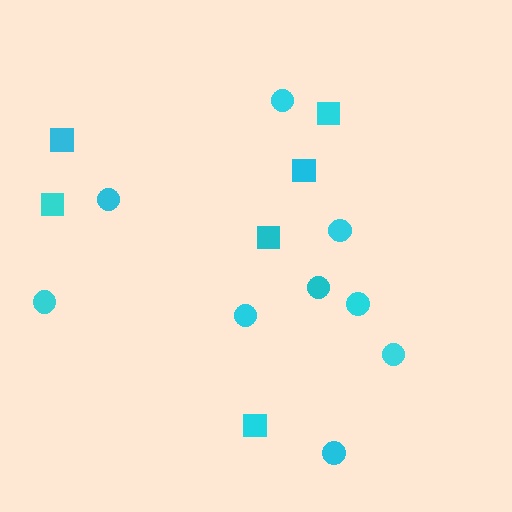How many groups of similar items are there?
There are 2 groups: one group of squares (6) and one group of circles (9).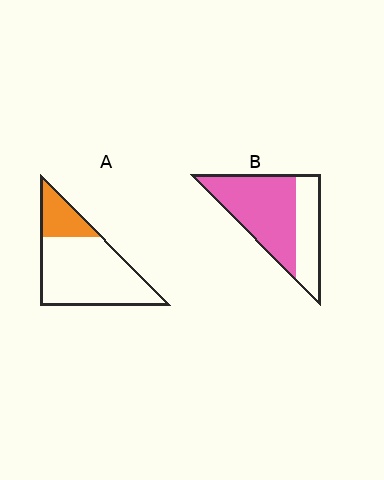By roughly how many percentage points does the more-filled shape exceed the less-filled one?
By roughly 40 percentage points (B over A).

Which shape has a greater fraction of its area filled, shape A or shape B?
Shape B.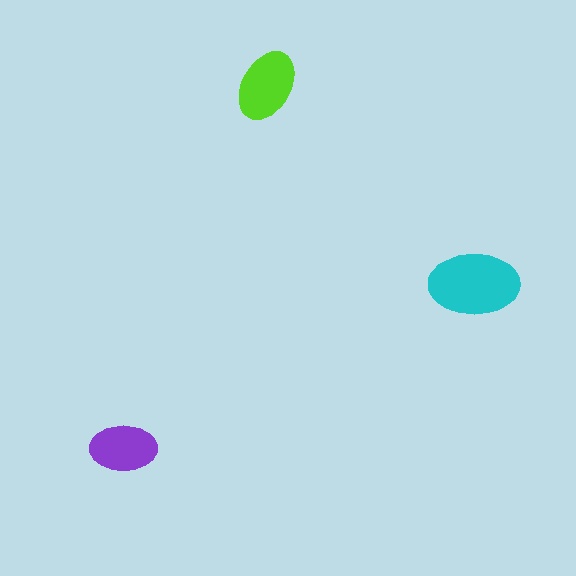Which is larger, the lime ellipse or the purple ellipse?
The lime one.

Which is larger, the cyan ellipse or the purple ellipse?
The cyan one.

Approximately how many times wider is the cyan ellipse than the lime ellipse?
About 1.5 times wider.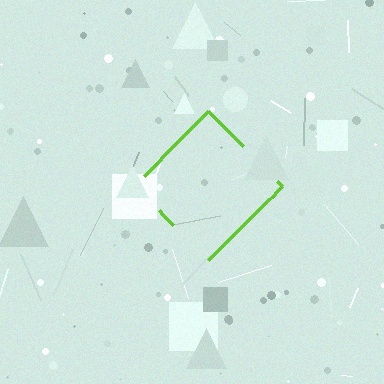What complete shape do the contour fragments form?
The contour fragments form a diamond.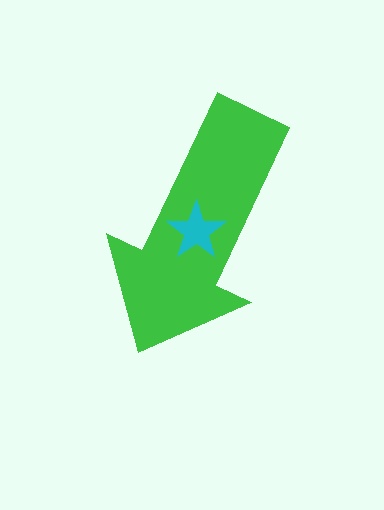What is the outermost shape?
The green arrow.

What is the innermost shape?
The cyan star.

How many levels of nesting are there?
2.